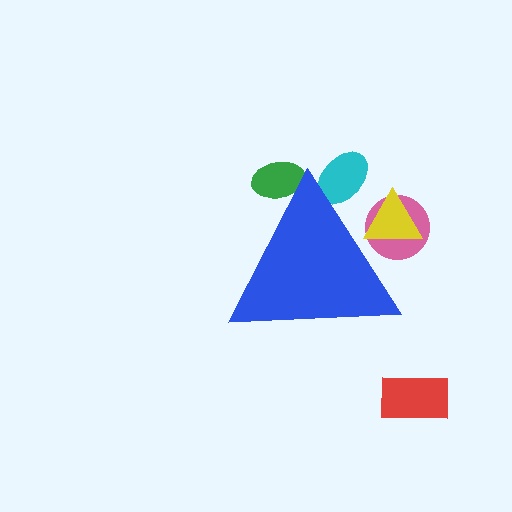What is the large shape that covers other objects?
A blue triangle.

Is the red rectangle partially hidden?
No, the red rectangle is fully visible.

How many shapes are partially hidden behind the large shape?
4 shapes are partially hidden.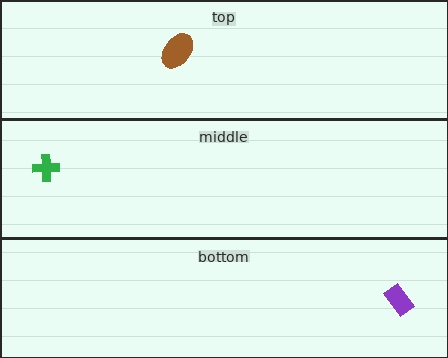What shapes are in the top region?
The brown ellipse.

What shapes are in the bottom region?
The purple rectangle.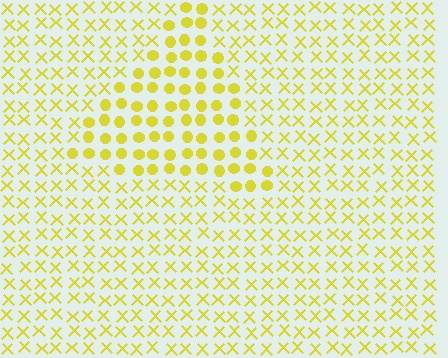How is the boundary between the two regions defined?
The boundary is defined by a change in element shape: circles inside vs. X marks outside. All elements share the same color and spacing.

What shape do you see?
I see a triangle.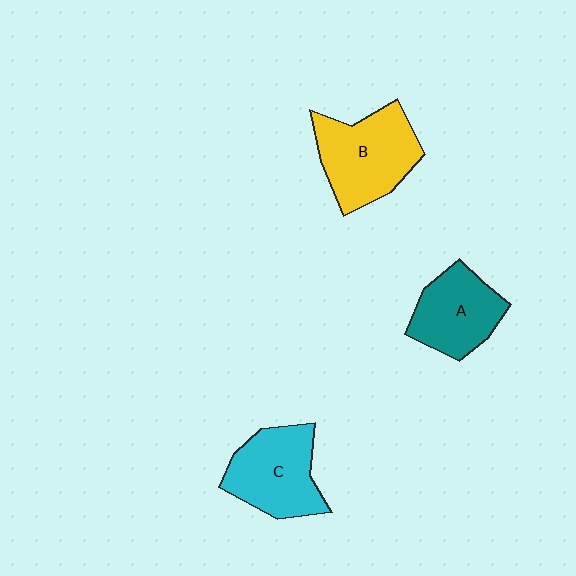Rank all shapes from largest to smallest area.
From largest to smallest: B (yellow), C (cyan), A (teal).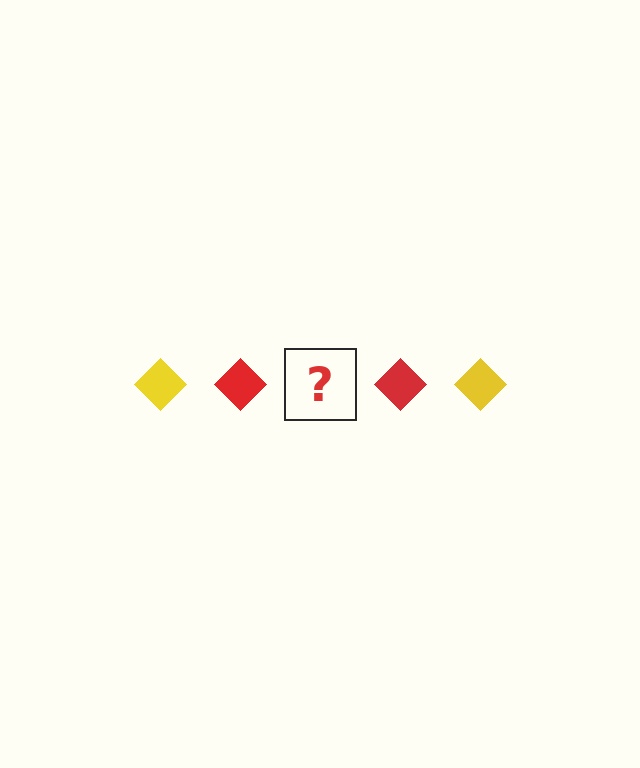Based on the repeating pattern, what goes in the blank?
The blank should be a yellow diamond.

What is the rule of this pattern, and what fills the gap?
The rule is that the pattern cycles through yellow, red diamonds. The gap should be filled with a yellow diamond.